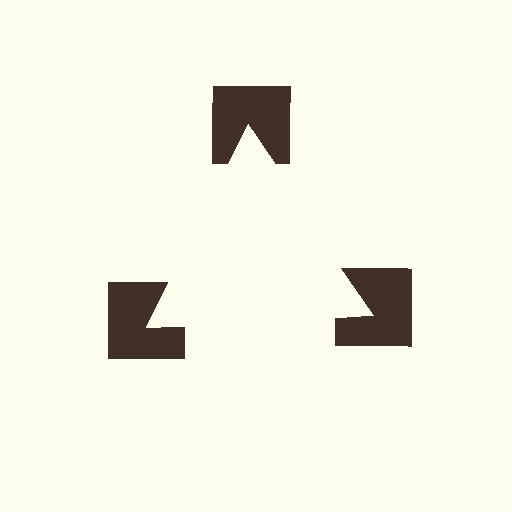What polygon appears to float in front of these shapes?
An illusory triangle — its edges are inferred from the aligned wedge cuts in the notched squares, not physically drawn.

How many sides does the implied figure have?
3 sides.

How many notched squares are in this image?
There are 3 — one at each vertex of the illusory triangle.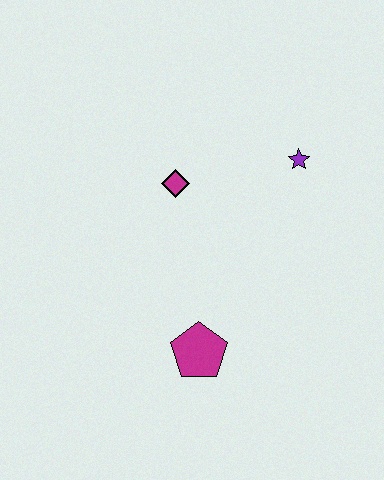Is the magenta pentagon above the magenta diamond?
No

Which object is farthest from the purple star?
The magenta pentagon is farthest from the purple star.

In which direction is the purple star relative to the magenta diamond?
The purple star is to the right of the magenta diamond.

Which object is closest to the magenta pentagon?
The magenta diamond is closest to the magenta pentagon.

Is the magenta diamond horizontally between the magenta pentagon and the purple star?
No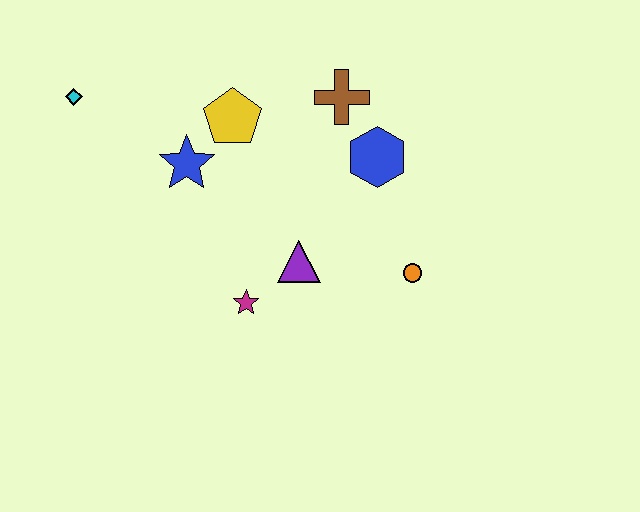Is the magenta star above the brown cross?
No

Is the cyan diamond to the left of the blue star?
Yes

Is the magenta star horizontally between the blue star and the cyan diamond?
No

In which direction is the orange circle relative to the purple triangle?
The orange circle is to the right of the purple triangle.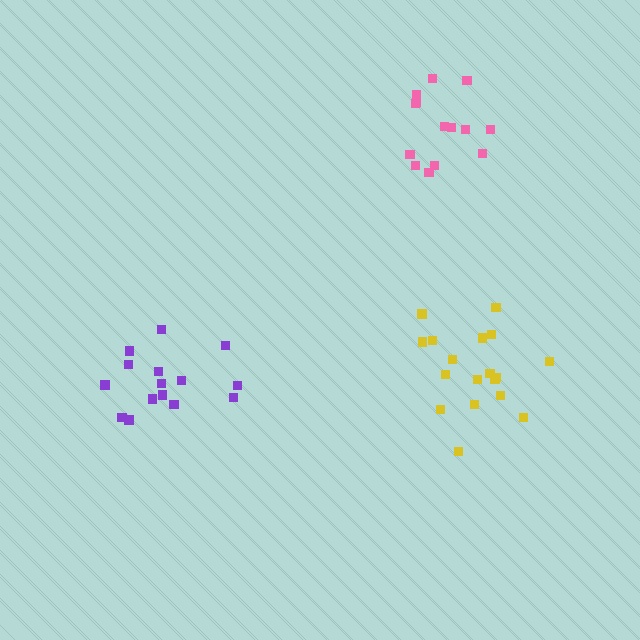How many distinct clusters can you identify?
There are 3 distinct clusters.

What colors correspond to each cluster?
The clusters are colored: purple, yellow, pink.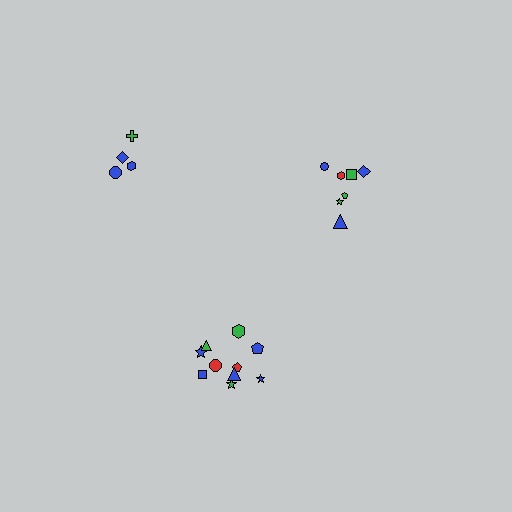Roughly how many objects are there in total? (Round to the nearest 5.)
Roughly 20 objects in total.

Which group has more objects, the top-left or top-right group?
The top-right group.